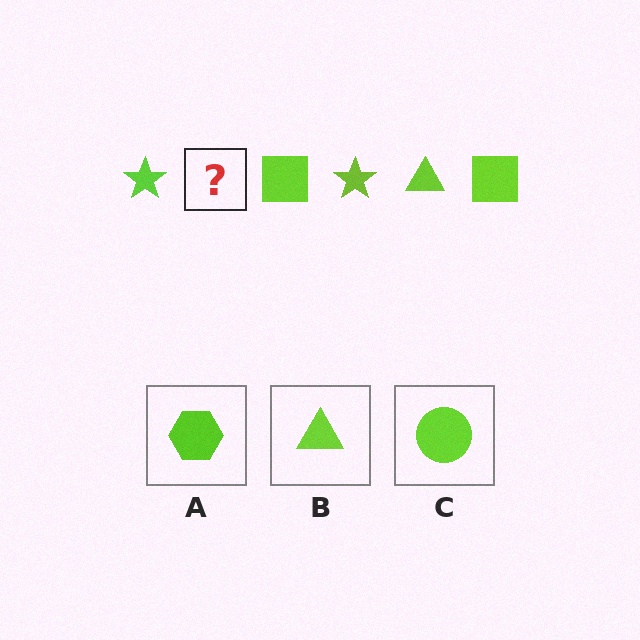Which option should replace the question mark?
Option B.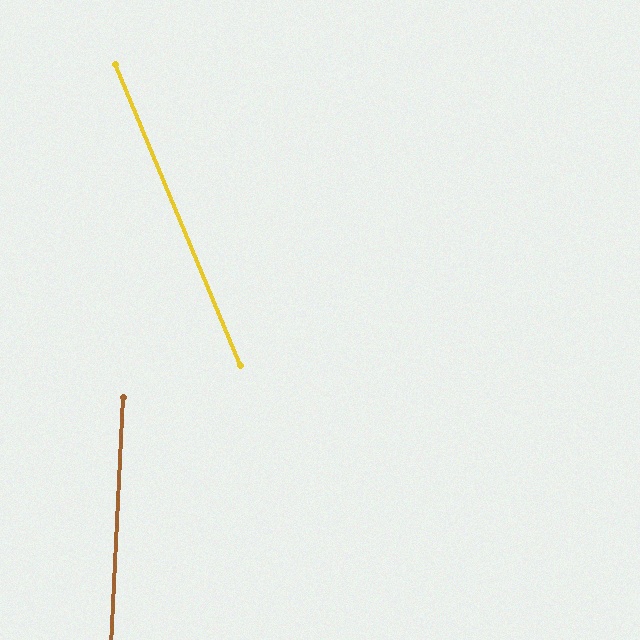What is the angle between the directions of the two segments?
Approximately 25 degrees.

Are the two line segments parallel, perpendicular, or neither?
Neither parallel nor perpendicular — they differ by about 25°.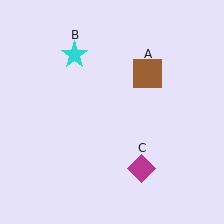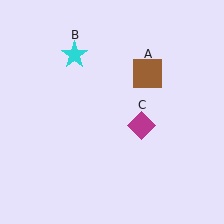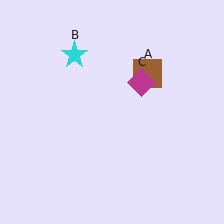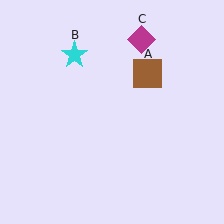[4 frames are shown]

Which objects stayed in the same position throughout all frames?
Brown square (object A) and cyan star (object B) remained stationary.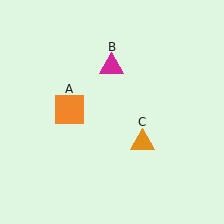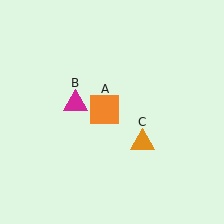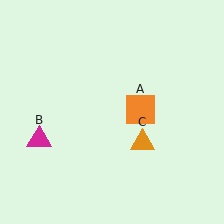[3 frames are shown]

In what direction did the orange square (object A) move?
The orange square (object A) moved right.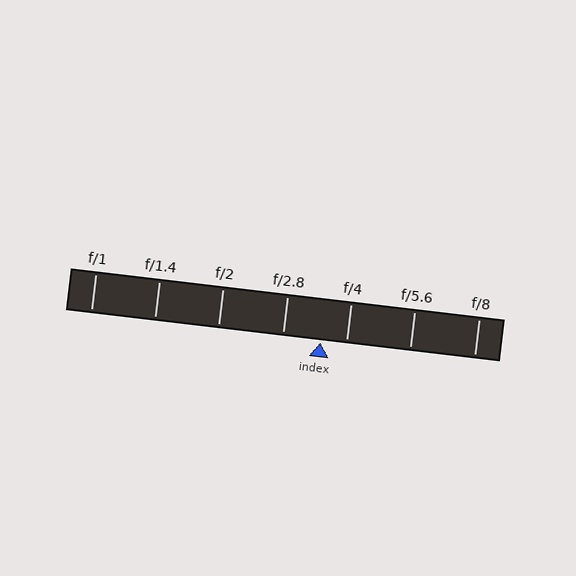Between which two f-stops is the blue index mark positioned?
The index mark is between f/2.8 and f/4.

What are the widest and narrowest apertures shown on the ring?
The widest aperture shown is f/1 and the narrowest is f/8.